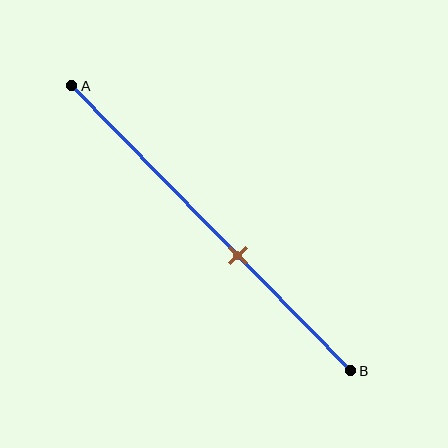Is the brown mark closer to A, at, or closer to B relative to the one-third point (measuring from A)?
The brown mark is closer to point B than the one-third point of segment AB.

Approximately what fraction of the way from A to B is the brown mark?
The brown mark is approximately 60% of the way from A to B.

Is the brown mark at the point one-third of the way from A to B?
No, the mark is at about 60% from A, not at the 33% one-third point.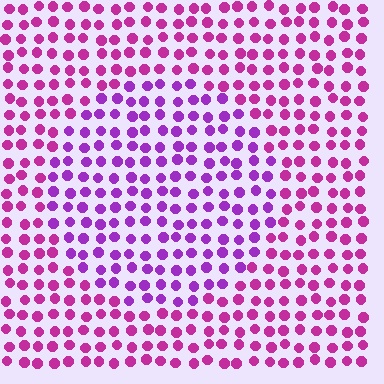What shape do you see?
I see a circle.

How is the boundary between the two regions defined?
The boundary is defined purely by a slight shift in hue (about 30 degrees). Spacing, size, and orientation are identical on both sides.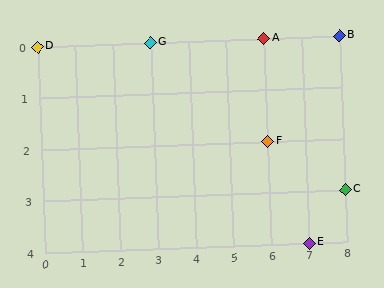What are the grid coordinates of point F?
Point F is at grid coordinates (6, 2).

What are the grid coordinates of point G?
Point G is at grid coordinates (3, 0).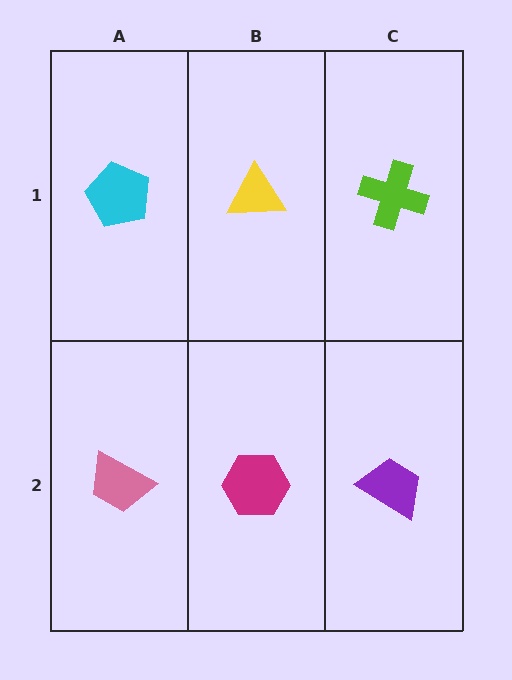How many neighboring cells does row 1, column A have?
2.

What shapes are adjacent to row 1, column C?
A purple trapezoid (row 2, column C), a yellow triangle (row 1, column B).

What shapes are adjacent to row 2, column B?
A yellow triangle (row 1, column B), a pink trapezoid (row 2, column A), a purple trapezoid (row 2, column C).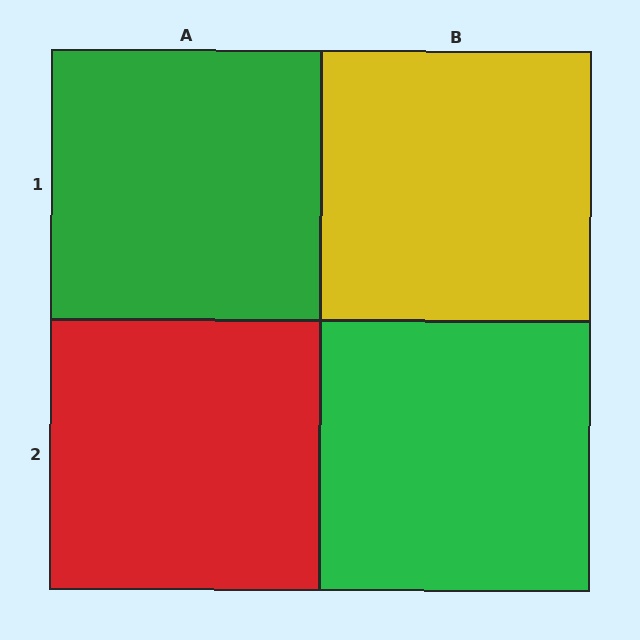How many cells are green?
2 cells are green.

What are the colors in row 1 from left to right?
Green, yellow.